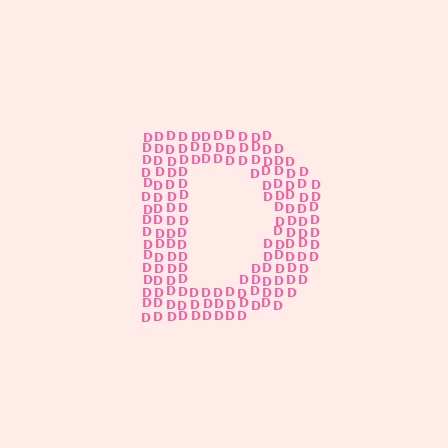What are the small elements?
The small elements are letter D's.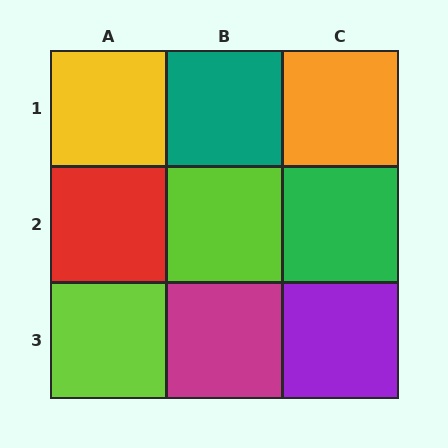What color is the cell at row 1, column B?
Teal.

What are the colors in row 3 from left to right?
Lime, magenta, purple.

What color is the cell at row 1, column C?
Orange.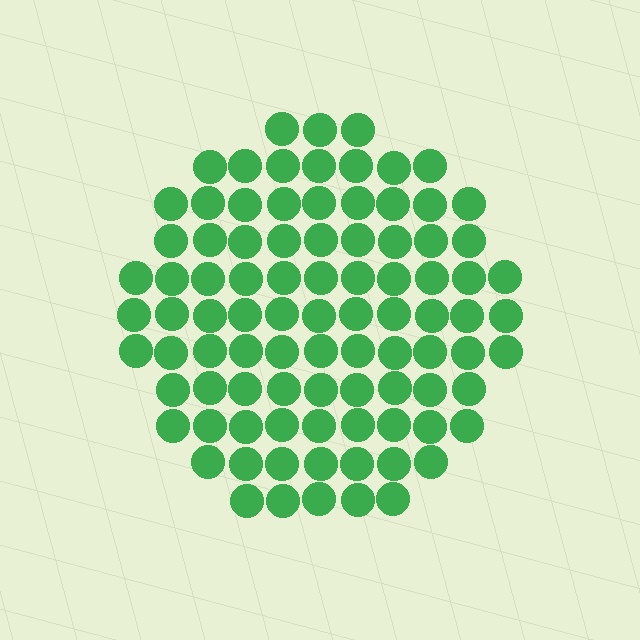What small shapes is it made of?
It is made of small circles.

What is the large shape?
The large shape is a circle.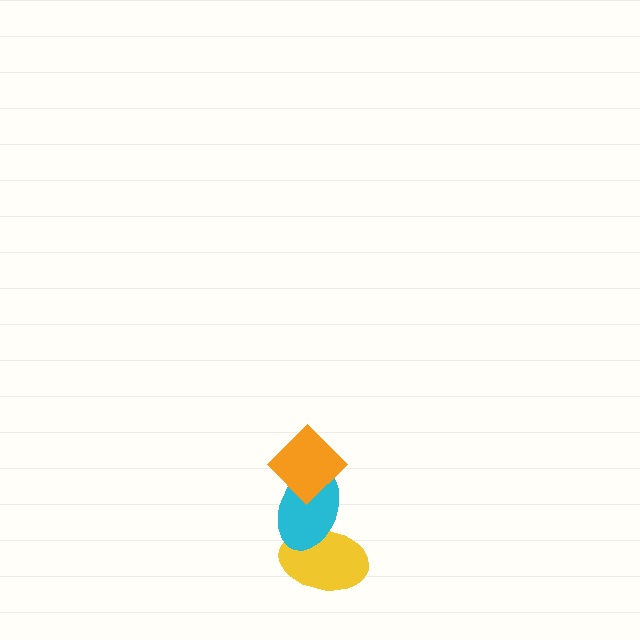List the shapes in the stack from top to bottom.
From top to bottom: the orange diamond, the cyan ellipse, the yellow ellipse.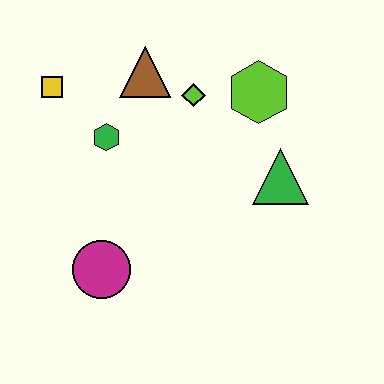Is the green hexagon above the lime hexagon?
No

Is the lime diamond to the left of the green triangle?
Yes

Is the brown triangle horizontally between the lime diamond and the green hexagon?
Yes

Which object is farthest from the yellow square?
The green triangle is farthest from the yellow square.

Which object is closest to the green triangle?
The lime hexagon is closest to the green triangle.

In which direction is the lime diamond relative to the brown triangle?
The lime diamond is to the right of the brown triangle.